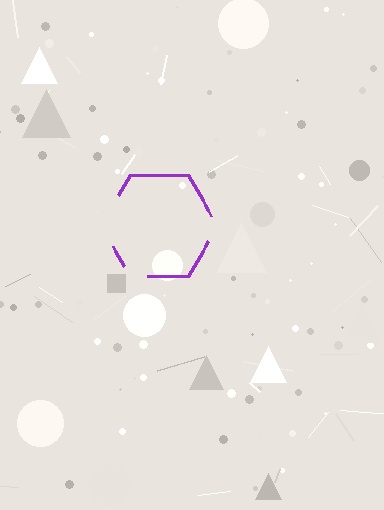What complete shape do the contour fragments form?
The contour fragments form a hexagon.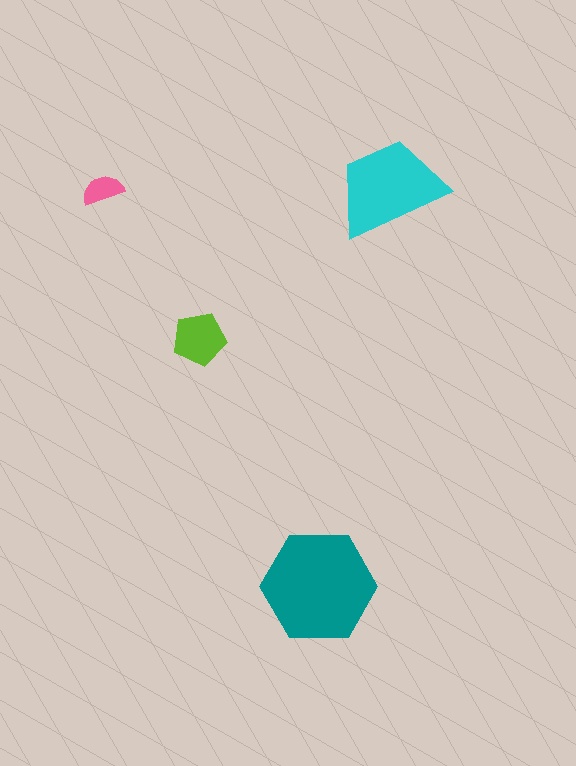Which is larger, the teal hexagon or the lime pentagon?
The teal hexagon.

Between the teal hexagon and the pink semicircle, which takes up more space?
The teal hexagon.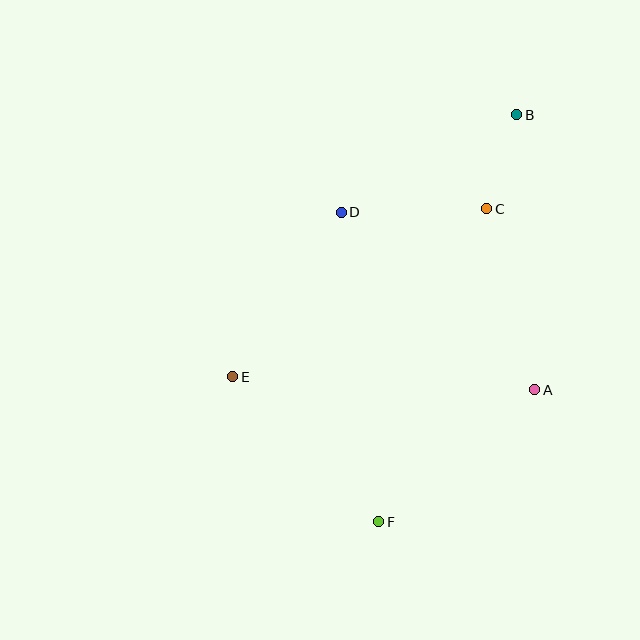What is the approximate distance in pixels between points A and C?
The distance between A and C is approximately 187 pixels.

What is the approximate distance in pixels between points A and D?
The distance between A and D is approximately 263 pixels.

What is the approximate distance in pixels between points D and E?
The distance between D and E is approximately 197 pixels.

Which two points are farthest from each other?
Points B and F are farthest from each other.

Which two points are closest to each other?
Points B and C are closest to each other.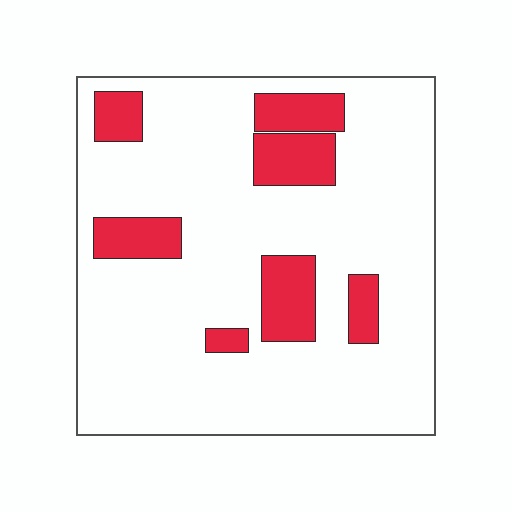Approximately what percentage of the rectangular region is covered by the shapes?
Approximately 15%.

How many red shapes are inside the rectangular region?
7.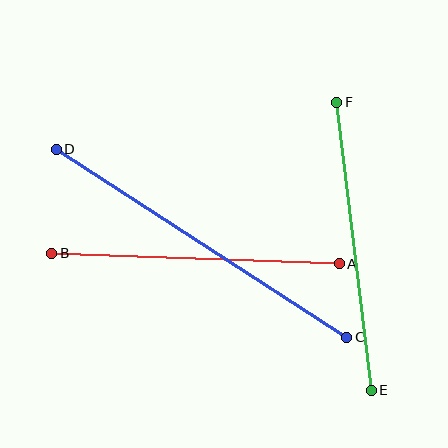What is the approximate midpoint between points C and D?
The midpoint is at approximately (202, 243) pixels.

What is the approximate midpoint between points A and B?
The midpoint is at approximately (196, 258) pixels.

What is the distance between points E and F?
The distance is approximately 290 pixels.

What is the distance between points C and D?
The distance is approximately 346 pixels.